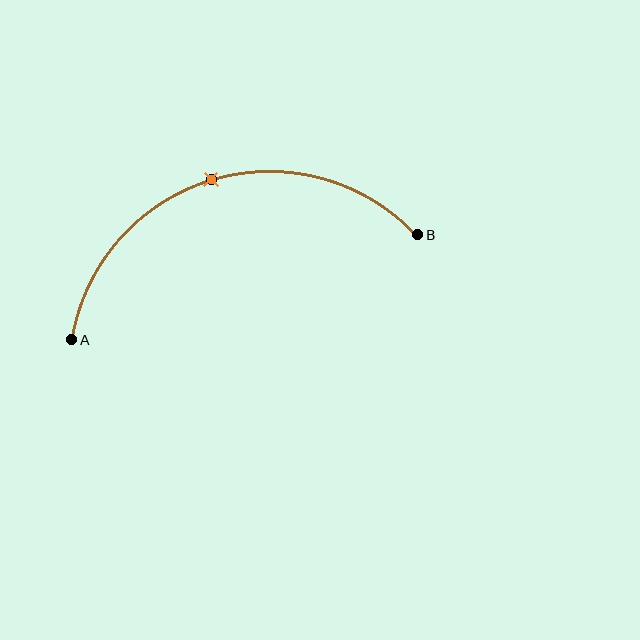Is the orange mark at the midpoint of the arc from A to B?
Yes. The orange mark lies on the arc at equal arc-length from both A and B — it is the arc midpoint.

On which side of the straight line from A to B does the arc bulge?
The arc bulges above the straight line connecting A and B.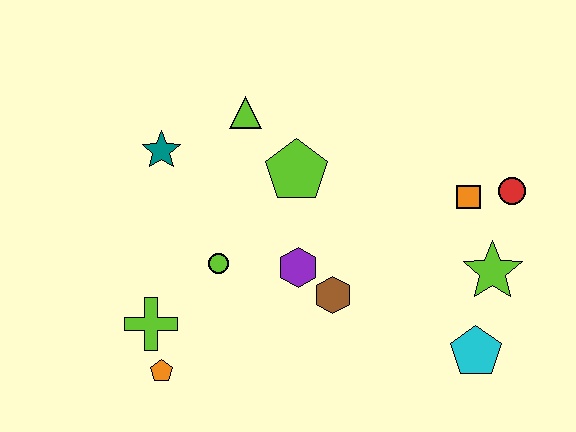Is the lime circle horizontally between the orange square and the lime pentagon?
No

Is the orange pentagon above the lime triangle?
No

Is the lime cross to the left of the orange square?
Yes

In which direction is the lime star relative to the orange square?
The lime star is below the orange square.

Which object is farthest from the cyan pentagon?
The teal star is farthest from the cyan pentagon.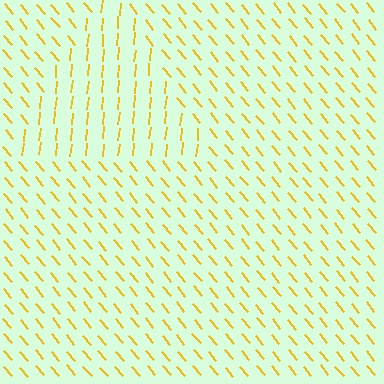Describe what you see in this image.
The image is filled with small yellow line segments. A triangle region in the image has lines oriented differently from the surrounding lines, creating a visible texture boundary.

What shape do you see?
I see a triangle.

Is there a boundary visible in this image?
Yes, there is a texture boundary formed by a change in line orientation.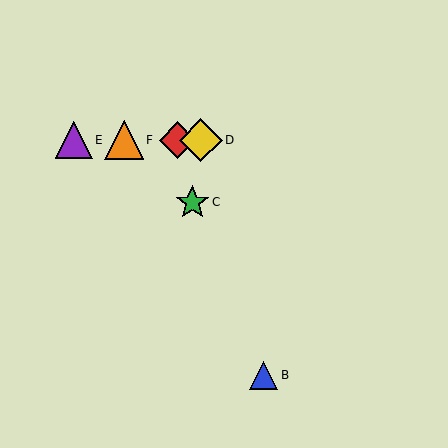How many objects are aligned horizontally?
4 objects (A, D, E, F) are aligned horizontally.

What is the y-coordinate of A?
Object A is at y≈140.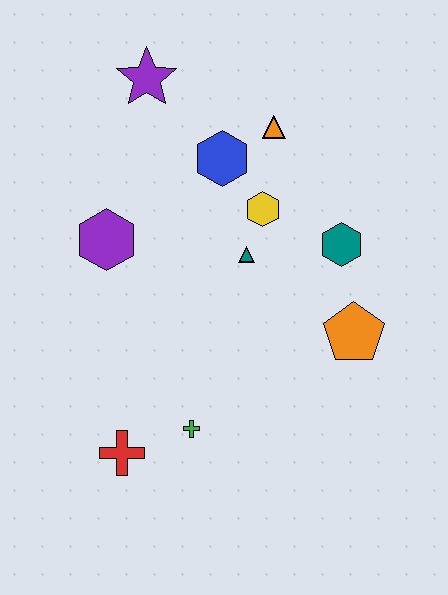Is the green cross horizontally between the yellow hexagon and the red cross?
Yes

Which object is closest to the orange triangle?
The blue hexagon is closest to the orange triangle.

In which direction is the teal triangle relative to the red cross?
The teal triangle is above the red cross.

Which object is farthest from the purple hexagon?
The orange pentagon is farthest from the purple hexagon.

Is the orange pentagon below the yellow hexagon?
Yes